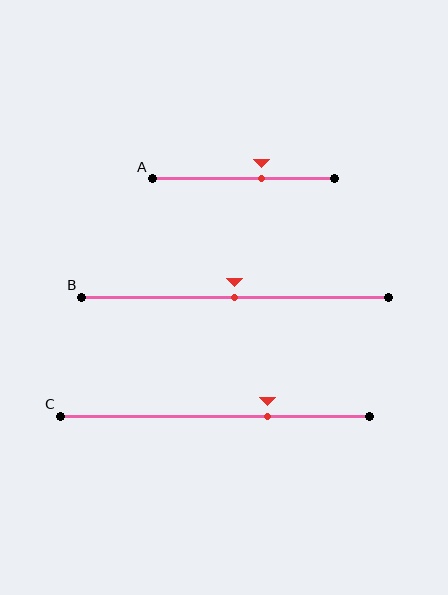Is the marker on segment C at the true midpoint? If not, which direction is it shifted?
No, the marker on segment C is shifted to the right by about 17% of the segment length.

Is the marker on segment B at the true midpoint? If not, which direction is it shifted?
Yes, the marker on segment B is at the true midpoint.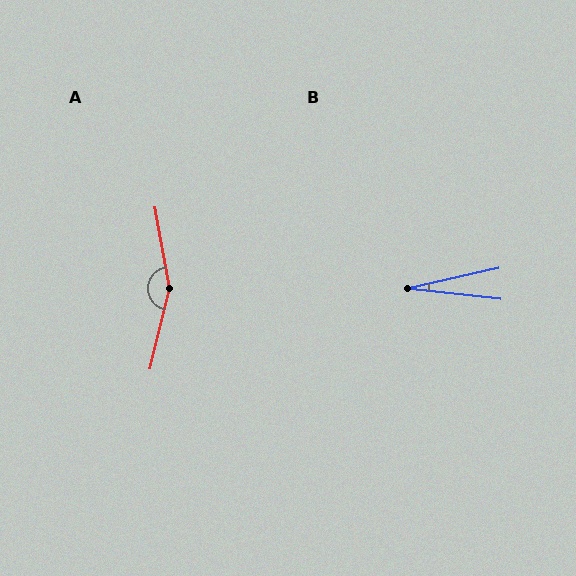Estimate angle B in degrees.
Approximately 19 degrees.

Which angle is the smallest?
B, at approximately 19 degrees.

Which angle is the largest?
A, at approximately 156 degrees.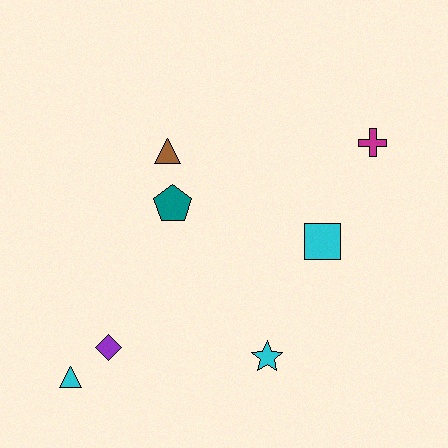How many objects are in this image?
There are 7 objects.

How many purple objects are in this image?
There is 1 purple object.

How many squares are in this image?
There is 1 square.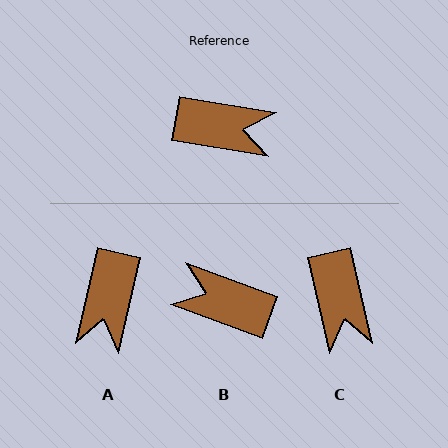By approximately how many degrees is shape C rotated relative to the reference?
Approximately 68 degrees clockwise.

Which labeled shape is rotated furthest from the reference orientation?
B, about 169 degrees away.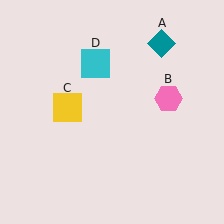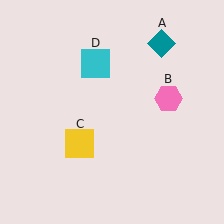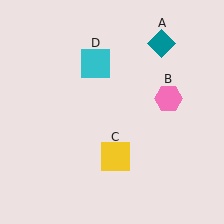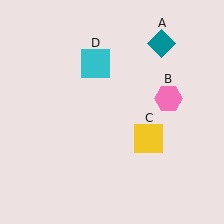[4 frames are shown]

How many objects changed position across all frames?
1 object changed position: yellow square (object C).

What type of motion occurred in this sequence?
The yellow square (object C) rotated counterclockwise around the center of the scene.